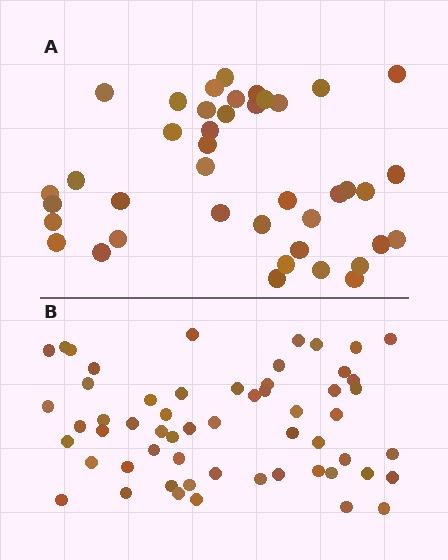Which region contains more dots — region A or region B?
Region B (the bottom region) has more dots.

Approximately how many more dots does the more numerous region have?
Region B has approximately 15 more dots than region A.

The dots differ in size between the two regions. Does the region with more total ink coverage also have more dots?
No. Region A has more total ink coverage because its dots are larger, but region B actually contains more individual dots. Total area can be misleading — the number of items is what matters here.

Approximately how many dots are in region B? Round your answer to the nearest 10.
About 60 dots. (The exact count is 57, which rounds to 60.)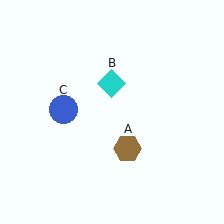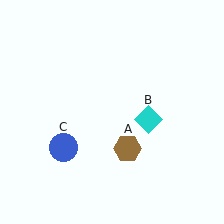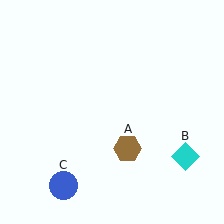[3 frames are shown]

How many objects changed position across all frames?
2 objects changed position: cyan diamond (object B), blue circle (object C).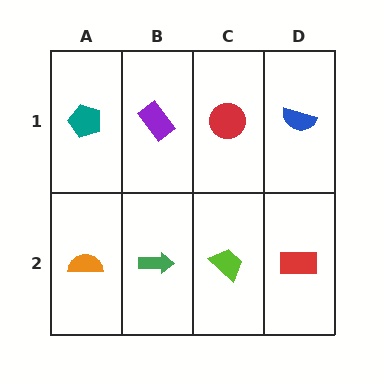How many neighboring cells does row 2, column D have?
2.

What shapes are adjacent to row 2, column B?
A purple rectangle (row 1, column B), an orange semicircle (row 2, column A), a lime trapezoid (row 2, column C).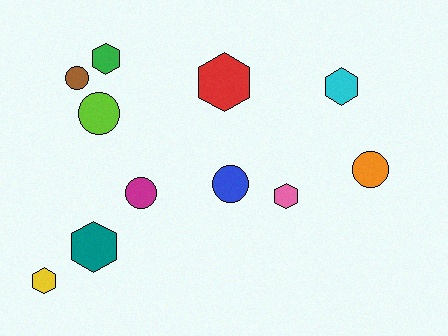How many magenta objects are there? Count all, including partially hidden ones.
There is 1 magenta object.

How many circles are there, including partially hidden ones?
There are 5 circles.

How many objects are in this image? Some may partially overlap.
There are 11 objects.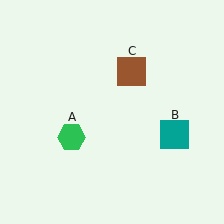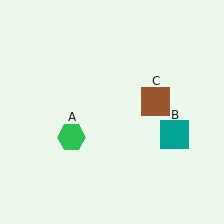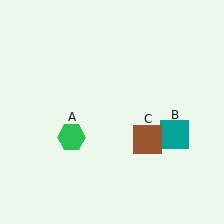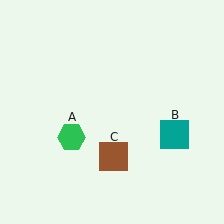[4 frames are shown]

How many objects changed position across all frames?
1 object changed position: brown square (object C).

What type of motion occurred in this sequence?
The brown square (object C) rotated clockwise around the center of the scene.